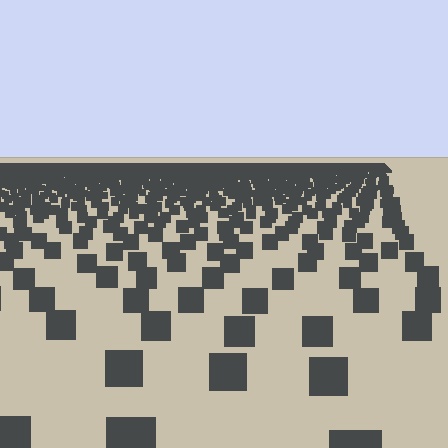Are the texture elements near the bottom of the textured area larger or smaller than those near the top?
Larger. Near the bottom, elements are closer to the viewer and appear at a bigger on-screen size.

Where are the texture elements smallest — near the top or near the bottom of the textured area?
Near the top.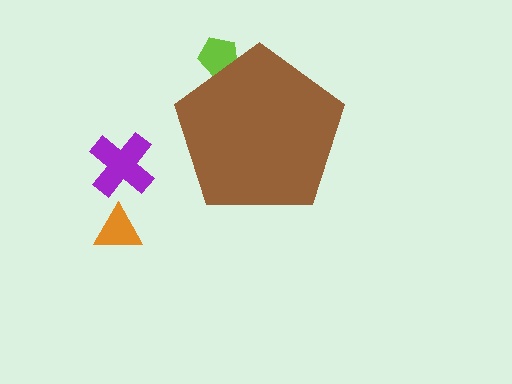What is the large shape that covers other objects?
A brown pentagon.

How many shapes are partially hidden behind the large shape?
1 shape is partially hidden.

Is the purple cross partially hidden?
No, the purple cross is fully visible.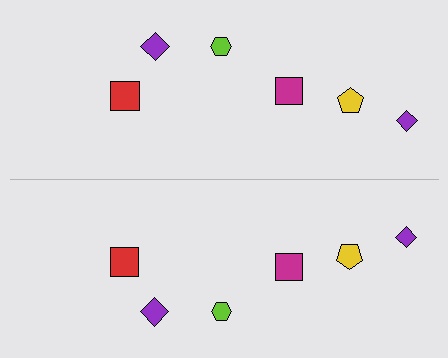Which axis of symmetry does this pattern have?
The pattern has a horizontal axis of symmetry running through the center of the image.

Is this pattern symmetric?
Yes, this pattern has bilateral (reflection) symmetry.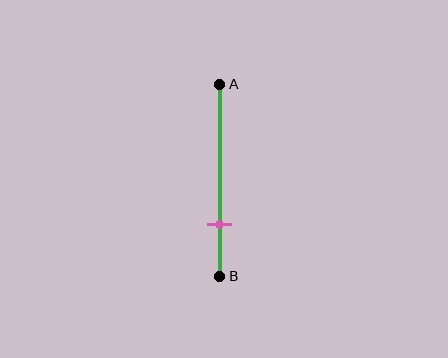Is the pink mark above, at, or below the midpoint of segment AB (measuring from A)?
The pink mark is below the midpoint of segment AB.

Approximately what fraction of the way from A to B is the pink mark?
The pink mark is approximately 75% of the way from A to B.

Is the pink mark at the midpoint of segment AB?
No, the mark is at about 75% from A, not at the 50% midpoint.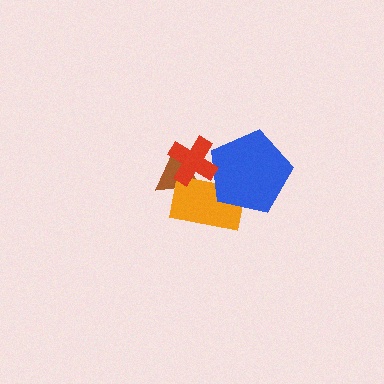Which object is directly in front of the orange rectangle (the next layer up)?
The blue pentagon is directly in front of the orange rectangle.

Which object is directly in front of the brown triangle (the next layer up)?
The orange rectangle is directly in front of the brown triangle.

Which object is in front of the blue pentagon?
The red cross is in front of the blue pentagon.